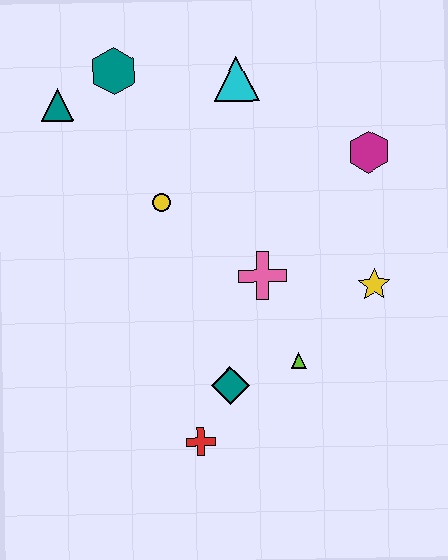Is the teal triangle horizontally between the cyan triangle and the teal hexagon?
No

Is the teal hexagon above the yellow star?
Yes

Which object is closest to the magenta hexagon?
The yellow star is closest to the magenta hexagon.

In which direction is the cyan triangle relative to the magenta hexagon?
The cyan triangle is to the left of the magenta hexagon.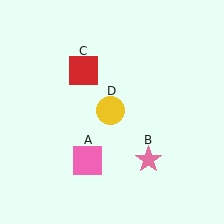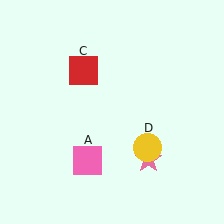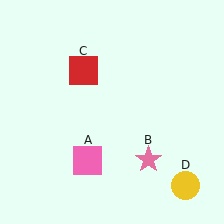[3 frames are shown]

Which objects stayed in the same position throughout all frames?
Pink square (object A) and pink star (object B) and red square (object C) remained stationary.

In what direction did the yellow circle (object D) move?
The yellow circle (object D) moved down and to the right.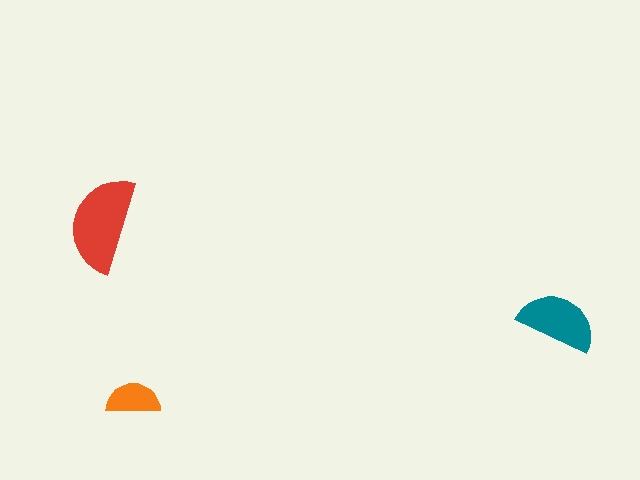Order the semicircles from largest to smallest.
the red one, the teal one, the orange one.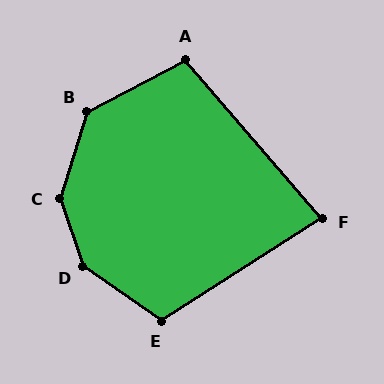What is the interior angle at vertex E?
Approximately 113 degrees (obtuse).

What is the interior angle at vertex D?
Approximately 143 degrees (obtuse).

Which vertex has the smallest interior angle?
F, at approximately 82 degrees.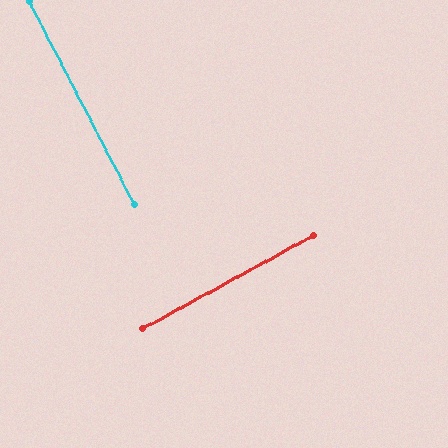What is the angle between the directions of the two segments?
Approximately 88 degrees.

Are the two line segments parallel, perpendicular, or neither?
Perpendicular — they meet at approximately 88°.